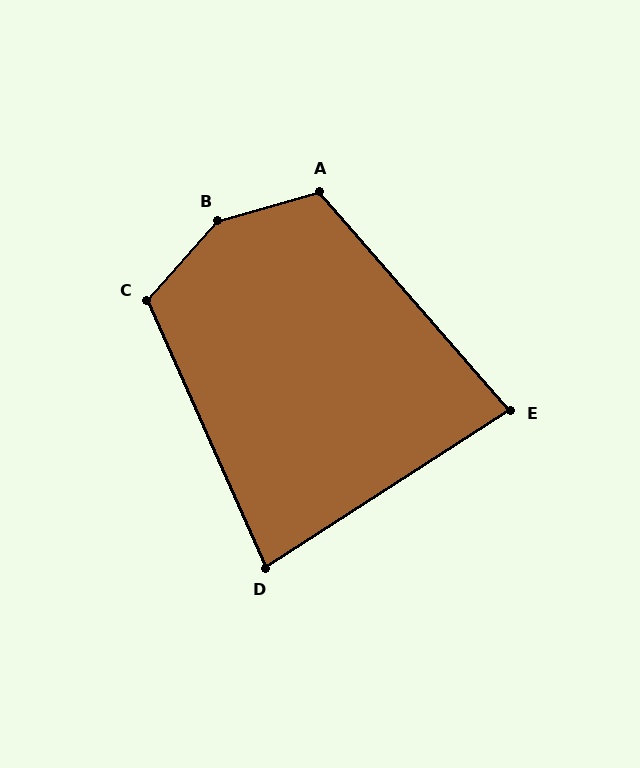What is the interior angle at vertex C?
Approximately 114 degrees (obtuse).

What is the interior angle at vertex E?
Approximately 82 degrees (acute).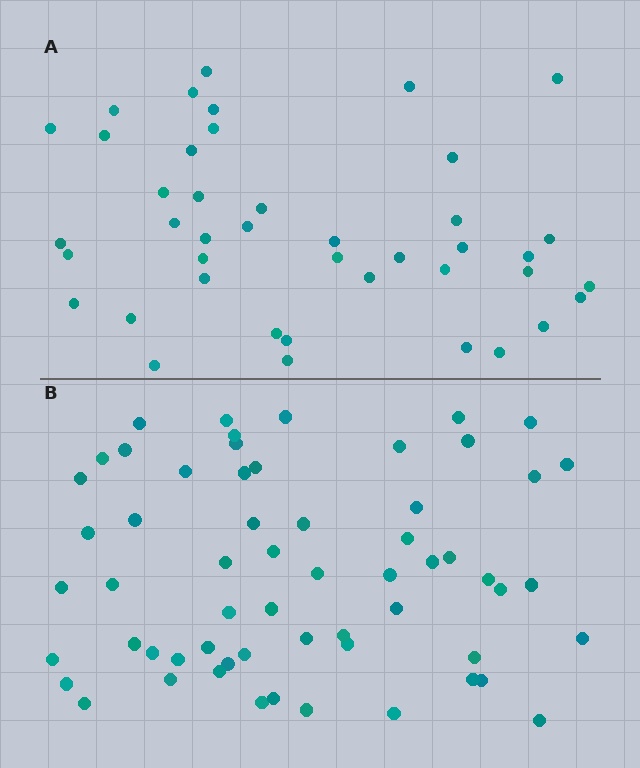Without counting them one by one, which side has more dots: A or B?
Region B (the bottom region) has more dots.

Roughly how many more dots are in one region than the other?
Region B has approximately 20 more dots than region A.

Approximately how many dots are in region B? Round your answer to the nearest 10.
About 60 dots.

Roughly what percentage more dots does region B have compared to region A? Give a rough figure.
About 45% more.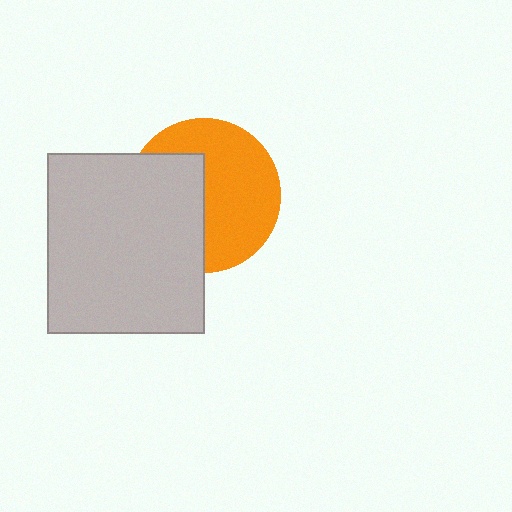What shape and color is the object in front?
The object in front is a light gray rectangle.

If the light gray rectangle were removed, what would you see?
You would see the complete orange circle.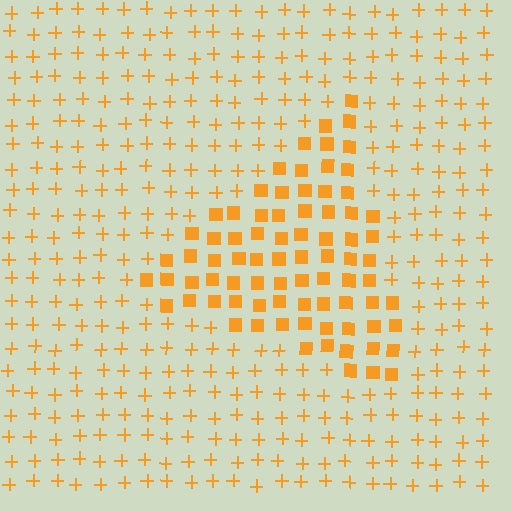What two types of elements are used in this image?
The image uses squares inside the triangle region and plus signs outside it.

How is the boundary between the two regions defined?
The boundary is defined by a change in element shape: squares inside vs. plus signs outside. All elements share the same color and spacing.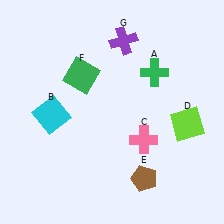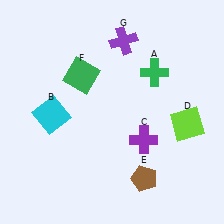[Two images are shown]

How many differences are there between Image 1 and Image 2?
There is 1 difference between the two images.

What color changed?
The cross (C) changed from pink in Image 1 to purple in Image 2.